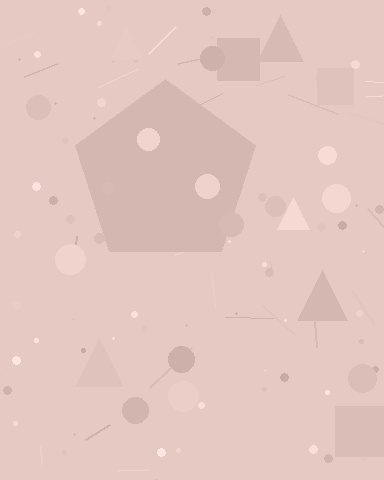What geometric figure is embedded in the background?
A pentagon is embedded in the background.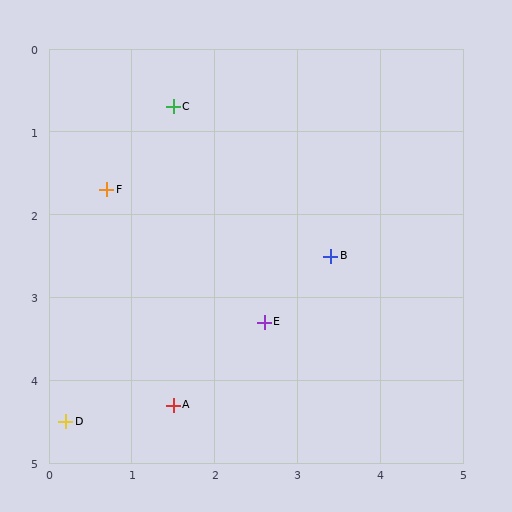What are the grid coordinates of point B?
Point B is at approximately (3.4, 2.5).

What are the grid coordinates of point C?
Point C is at approximately (1.5, 0.7).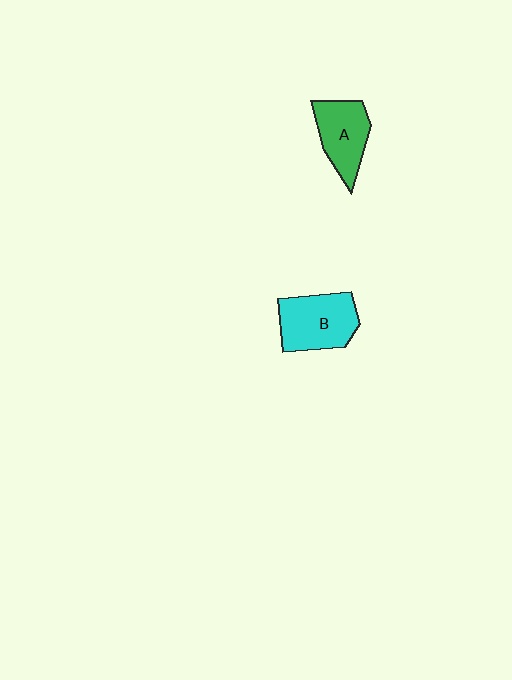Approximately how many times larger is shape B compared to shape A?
Approximately 1.2 times.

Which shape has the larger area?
Shape B (cyan).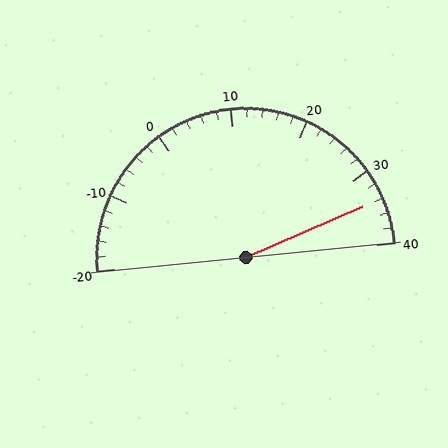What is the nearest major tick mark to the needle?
The nearest major tick mark is 30.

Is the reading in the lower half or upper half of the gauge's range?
The reading is in the upper half of the range (-20 to 40).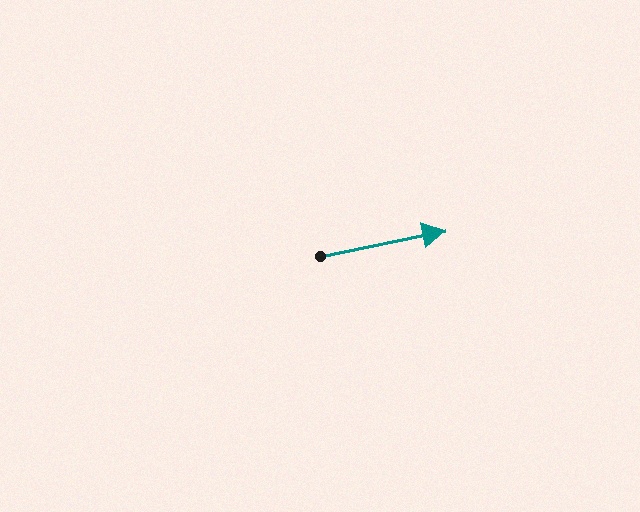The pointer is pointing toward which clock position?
Roughly 3 o'clock.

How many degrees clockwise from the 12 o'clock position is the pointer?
Approximately 79 degrees.